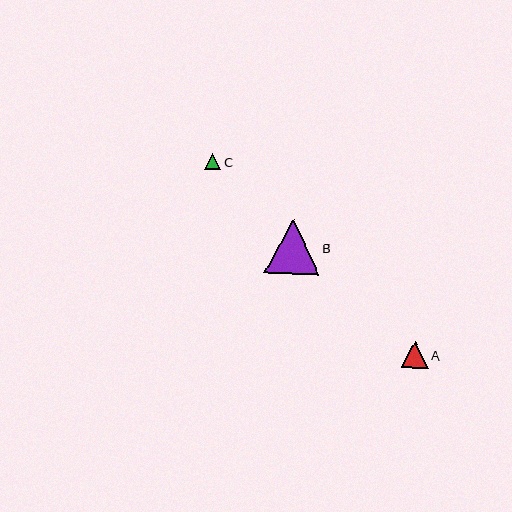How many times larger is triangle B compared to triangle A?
Triangle B is approximately 2.0 times the size of triangle A.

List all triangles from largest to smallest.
From largest to smallest: B, A, C.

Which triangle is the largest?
Triangle B is the largest with a size of approximately 54 pixels.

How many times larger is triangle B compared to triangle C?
Triangle B is approximately 3.4 times the size of triangle C.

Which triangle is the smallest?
Triangle C is the smallest with a size of approximately 16 pixels.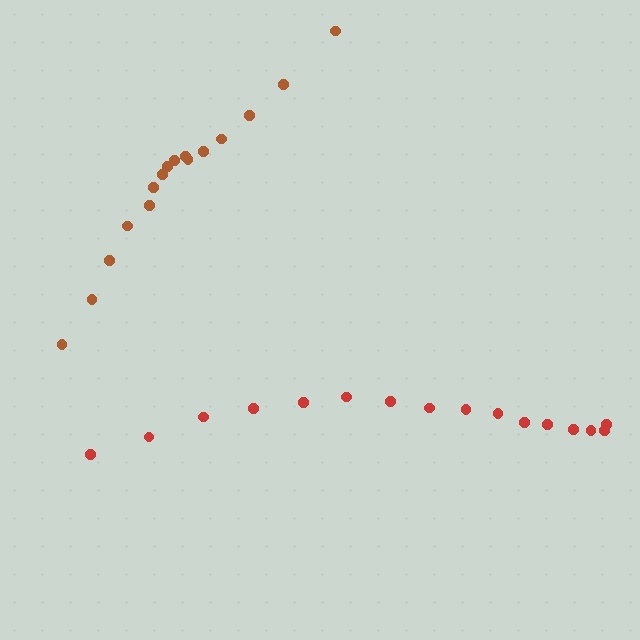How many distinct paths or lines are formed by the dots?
There are 2 distinct paths.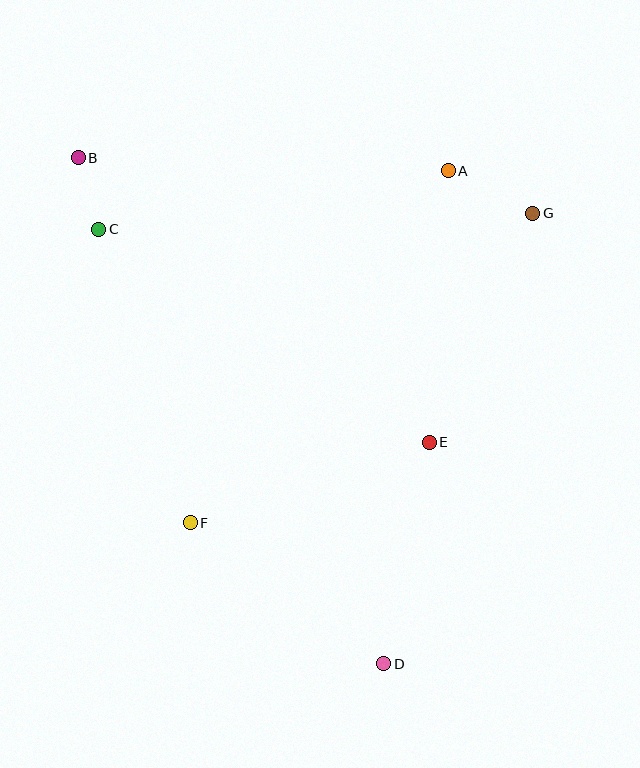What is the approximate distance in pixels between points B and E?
The distance between B and E is approximately 452 pixels.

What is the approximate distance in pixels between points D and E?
The distance between D and E is approximately 226 pixels.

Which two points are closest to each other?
Points B and C are closest to each other.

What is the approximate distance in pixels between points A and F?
The distance between A and F is approximately 437 pixels.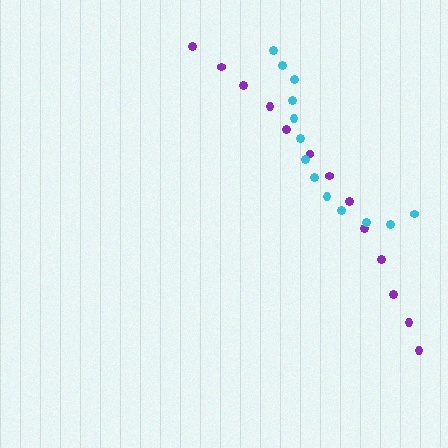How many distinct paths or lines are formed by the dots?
There are 2 distinct paths.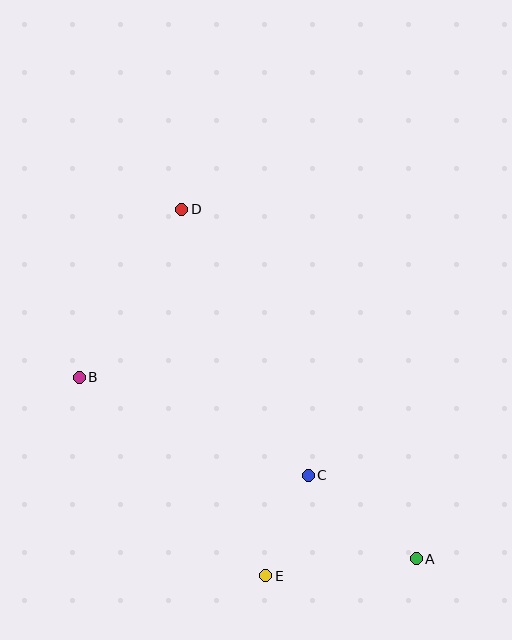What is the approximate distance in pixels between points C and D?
The distance between C and D is approximately 294 pixels.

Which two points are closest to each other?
Points C and E are closest to each other.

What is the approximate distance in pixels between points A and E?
The distance between A and E is approximately 152 pixels.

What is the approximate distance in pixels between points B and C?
The distance between B and C is approximately 249 pixels.